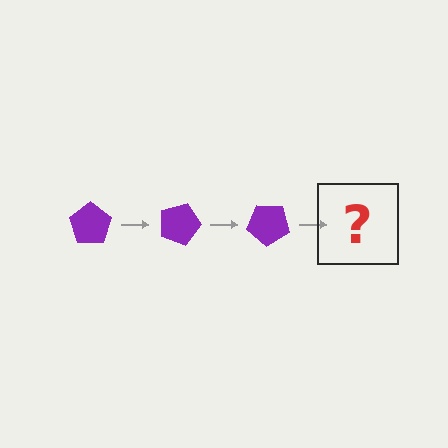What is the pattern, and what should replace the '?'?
The pattern is that the pentagon rotates 20 degrees each step. The '?' should be a purple pentagon rotated 60 degrees.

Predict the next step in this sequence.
The next step is a purple pentagon rotated 60 degrees.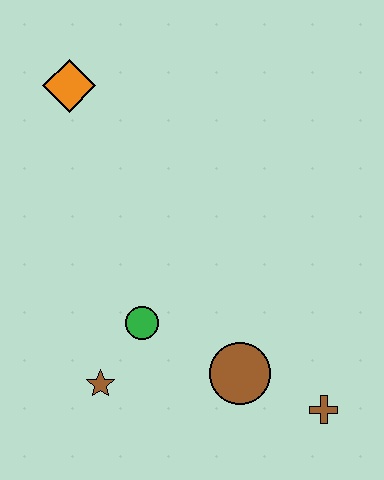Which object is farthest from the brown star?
The orange diamond is farthest from the brown star.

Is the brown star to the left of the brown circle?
Yes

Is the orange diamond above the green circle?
Yes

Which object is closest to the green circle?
The brown star is closest to the green circle.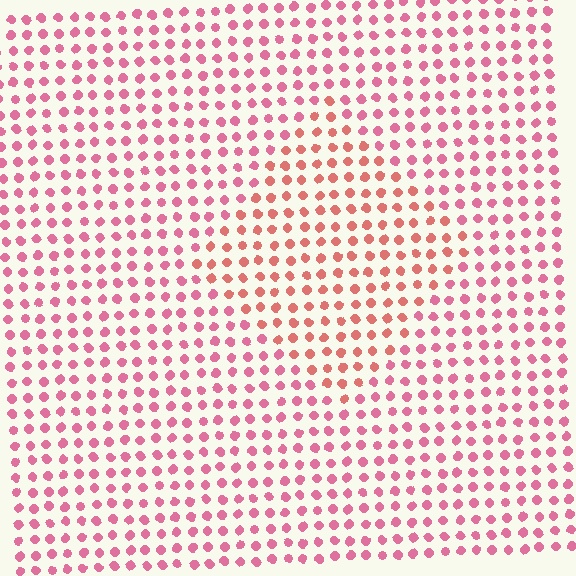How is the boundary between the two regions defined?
The boundary is defined purely by a slight shift in hue (about 27 degrees). Spacing, size, and orientation are identical on both sides.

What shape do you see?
I see a diamond.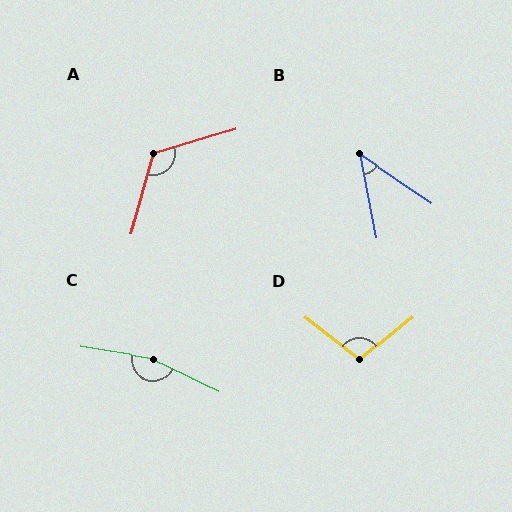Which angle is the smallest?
B, at approximately 45 degrees.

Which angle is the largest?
C, at approximately 164 degrees.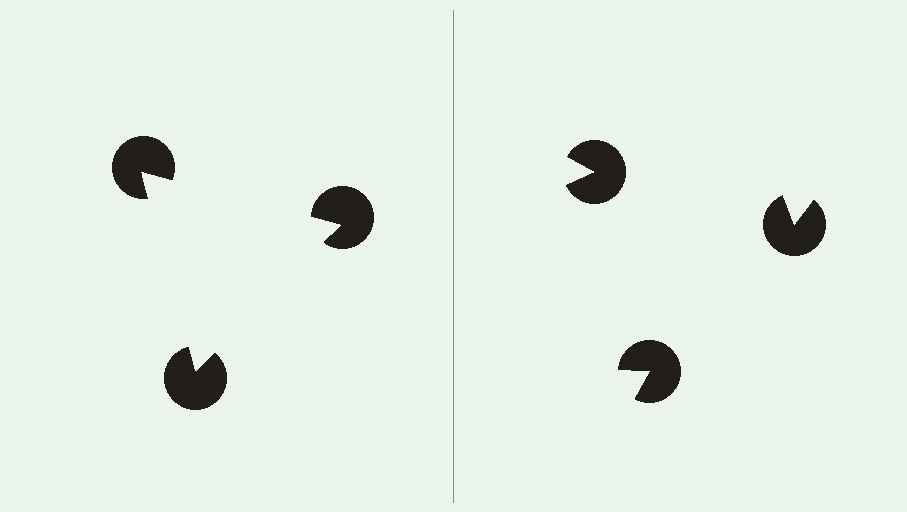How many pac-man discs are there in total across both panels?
6 — 3 on each side.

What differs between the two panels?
The pac-man discs are positioned identically on both sides; only the wedge orientations differ. On the left they align to a triangle; on the right they are misaligned.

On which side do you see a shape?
An illusory triangle appears on the left side. On the right side the wedge cuts are rotated, so no coherent shape forms.